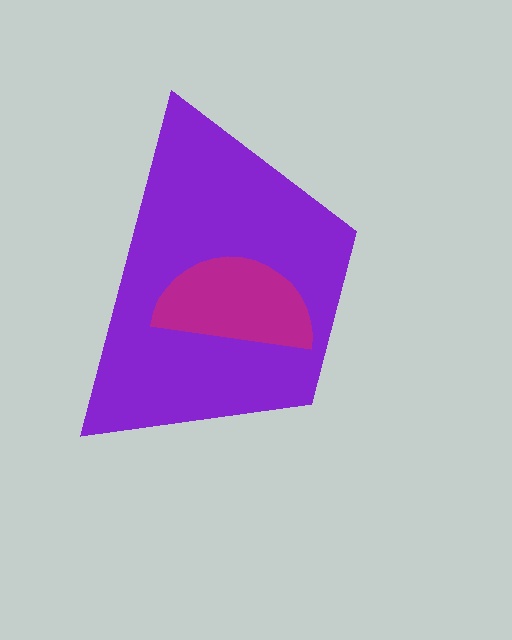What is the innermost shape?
The magenta semicircle.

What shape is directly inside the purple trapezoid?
The magenta semicircle.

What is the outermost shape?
The purple trapezoid.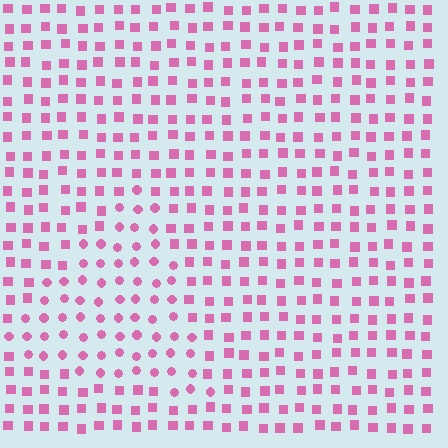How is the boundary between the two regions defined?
The boundary is defined by a change in element shape: circles inside vs. squares outside. All elements share the same color and spacing.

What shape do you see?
I see a triangle.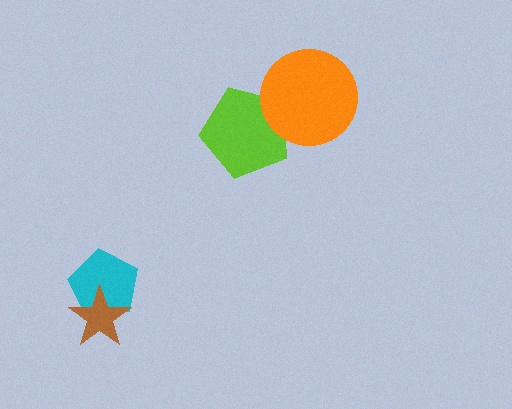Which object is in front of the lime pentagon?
The orange circle is in front of the lime pentagon.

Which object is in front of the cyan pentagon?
The brown star is in front of the cyan pentagon.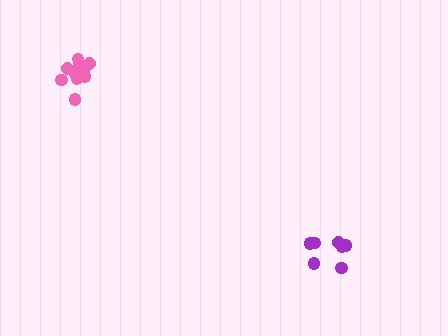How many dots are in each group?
Group 1: 7 dots, Group 2: 10 dots (17 total).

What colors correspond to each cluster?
The clusters are colored: purple, pink.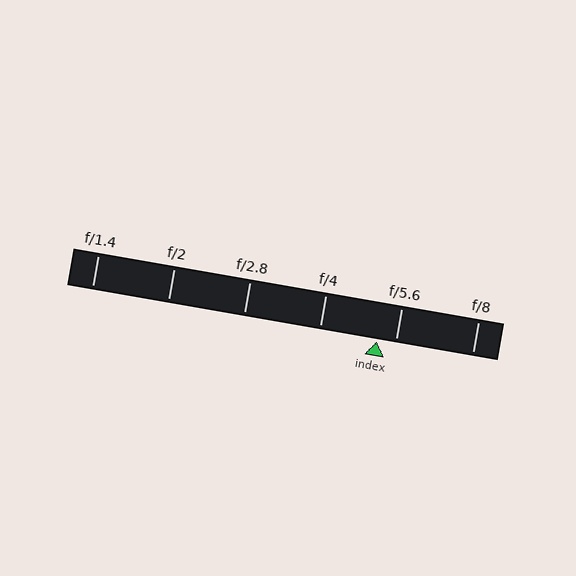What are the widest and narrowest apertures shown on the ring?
The widest aperture shown is f/1.4 and the narrowest is f/8.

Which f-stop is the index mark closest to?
The index mark is closest to f/5.6.